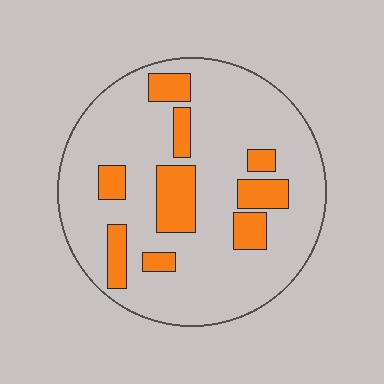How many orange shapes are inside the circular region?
9.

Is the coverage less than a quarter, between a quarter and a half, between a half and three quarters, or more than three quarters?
Less than a quarter.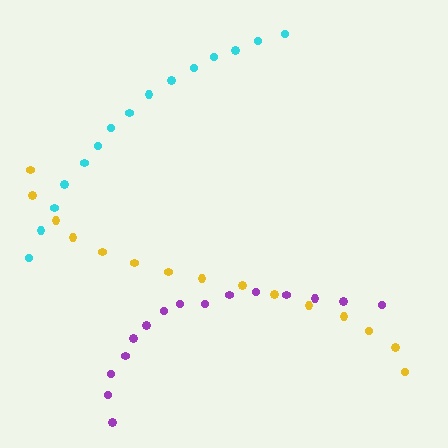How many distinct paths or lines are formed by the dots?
There are 3 distinct paths.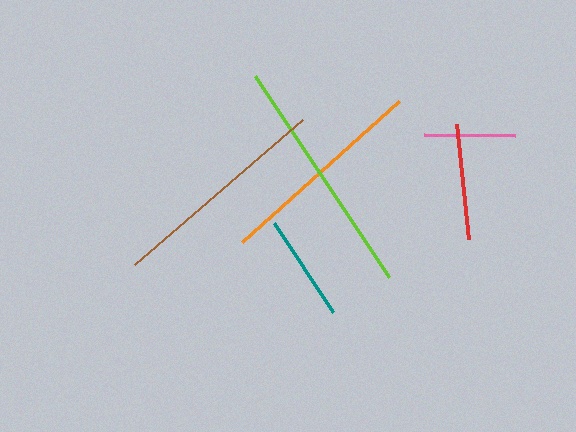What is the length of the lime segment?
The lime segment is approximately 241 pixels long.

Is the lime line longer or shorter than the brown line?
The lime line is longer than the brown line.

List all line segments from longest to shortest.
From longest to shortest: lime, brown, orange, red, teal, pink.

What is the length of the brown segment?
The brown segment is approximately 222 pixels long.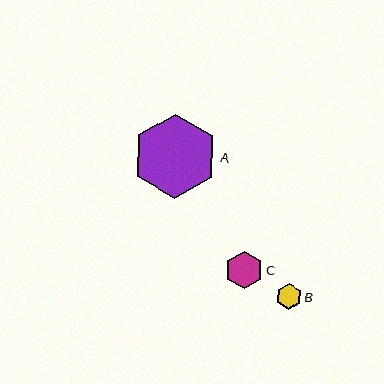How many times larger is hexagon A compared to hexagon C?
Hexagon A is approximately 2.3 times the size of hexagon C.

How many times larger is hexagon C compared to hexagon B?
Hexagon C is approximately 1.5 times the size of hexagon B.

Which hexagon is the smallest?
Hexagon B is the smallest with a size of approximately 26 pixels.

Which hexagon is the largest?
Hexagon A is the largest with a size of approximately 85 pixels.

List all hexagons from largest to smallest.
From largest to smallest: A, C, B.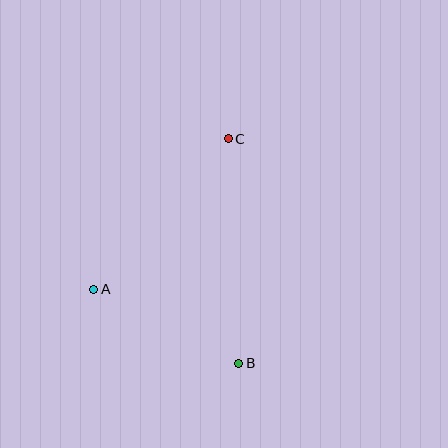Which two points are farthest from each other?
Points B and C are farthest from each other.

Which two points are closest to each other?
Points A and B are closest to each other.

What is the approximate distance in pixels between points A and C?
The distance between A and C is approximately 202 pixels.